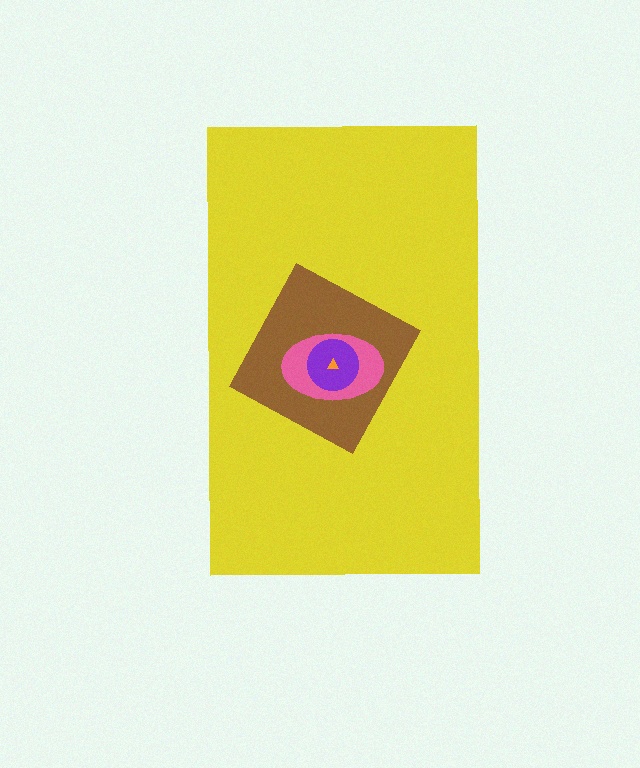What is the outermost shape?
The yellow rectangle.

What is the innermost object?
The orange triangle.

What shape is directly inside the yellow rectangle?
The brown square.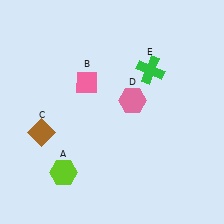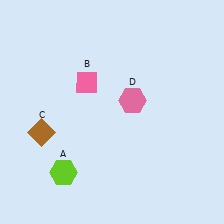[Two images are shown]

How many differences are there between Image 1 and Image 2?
There is 1 difference between the two images.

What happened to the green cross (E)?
The green cross (E) was removed in Image 2. It was in the top-right area of Image 1.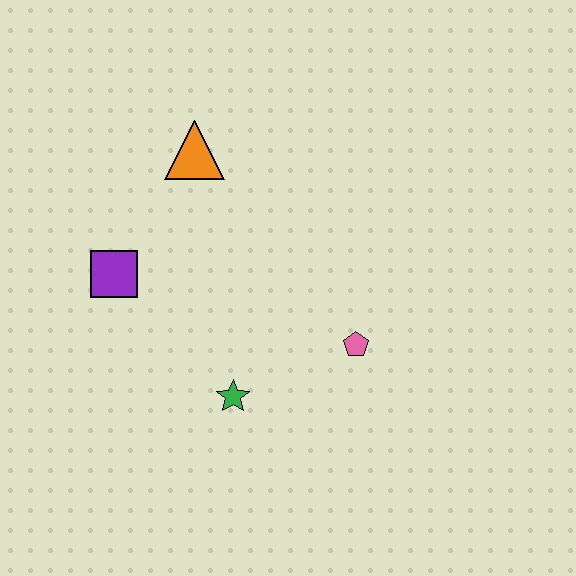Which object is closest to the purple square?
The orange triangle is closest to the purple square.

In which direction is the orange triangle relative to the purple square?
The orange triangle is above the purple square.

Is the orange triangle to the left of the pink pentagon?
Yes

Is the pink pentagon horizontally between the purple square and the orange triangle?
No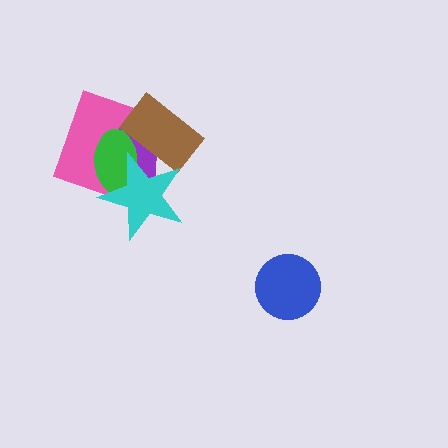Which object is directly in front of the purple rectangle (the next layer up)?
The green ellipse is directly in front of the purple rectangle.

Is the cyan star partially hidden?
No, no other shape covers it.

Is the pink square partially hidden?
Yes, it is partially covered by another shape.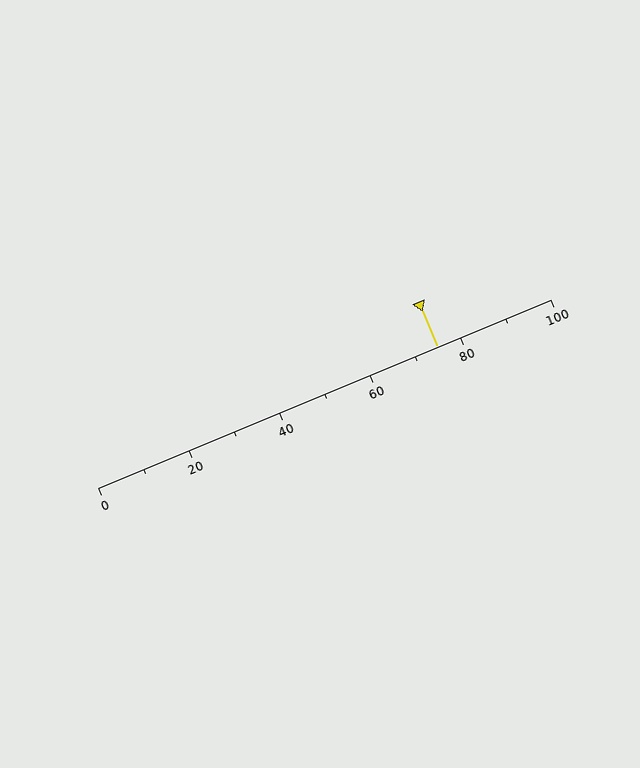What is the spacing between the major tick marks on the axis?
The major ticks are spaced 20 apart.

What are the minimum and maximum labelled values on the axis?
The axis runs from 0 to 100.